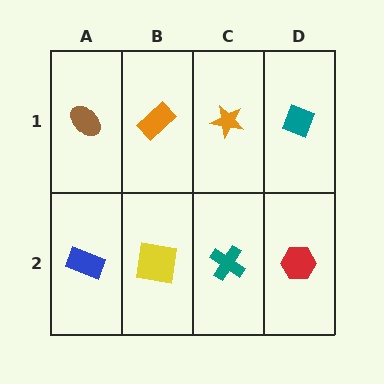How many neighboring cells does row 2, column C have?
3.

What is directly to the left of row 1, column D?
An orange star.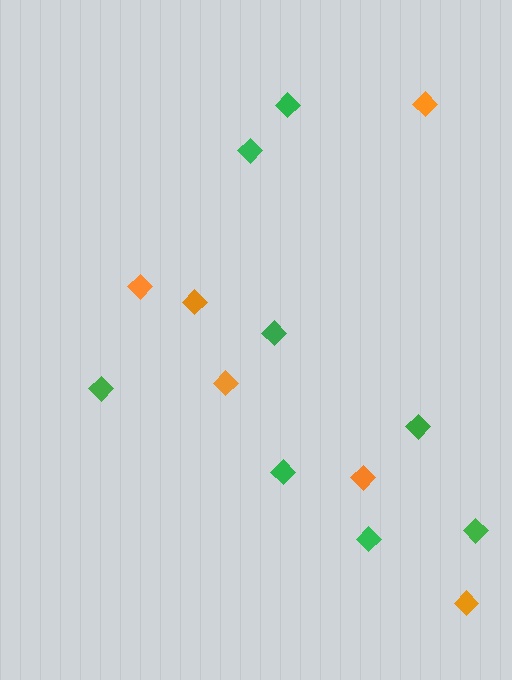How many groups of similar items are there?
There are 2 groups: one group of green diamonds (8) and one group of orange diamonds (6).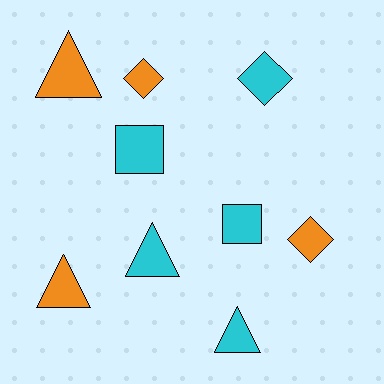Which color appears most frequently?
Cyan, with 5 objects.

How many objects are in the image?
There are 9 objects.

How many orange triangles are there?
There are 2 orange triangles.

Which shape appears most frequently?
Triangle, with 4 objects.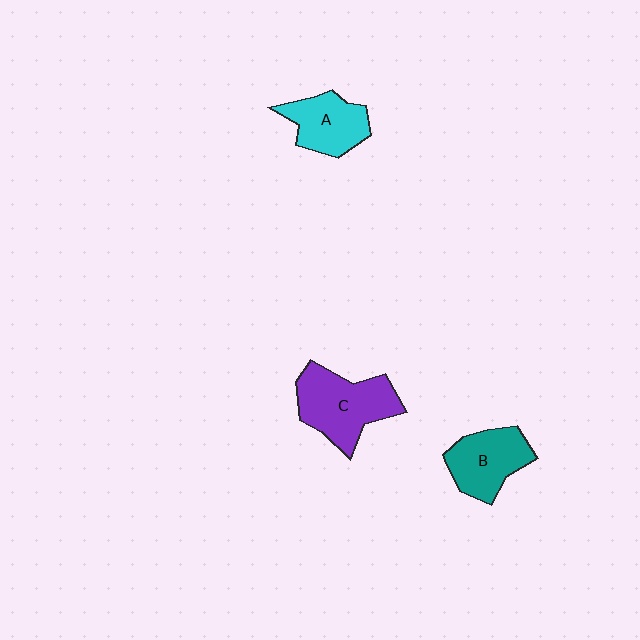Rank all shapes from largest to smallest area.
From largest to smallest: C (purple), B (teal), A (cyan).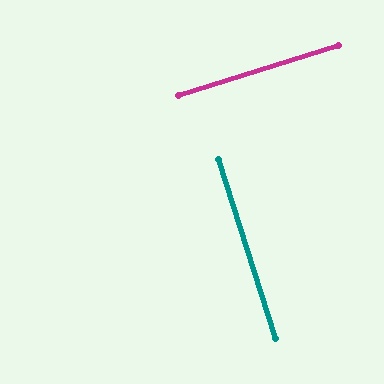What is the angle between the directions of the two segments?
Approximately 90 degrees.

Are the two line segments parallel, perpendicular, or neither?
Perpendicular — they meet at approximately 90°.